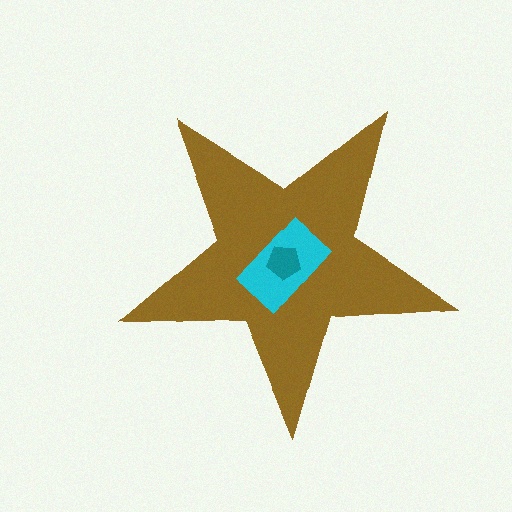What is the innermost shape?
The teal pentagon.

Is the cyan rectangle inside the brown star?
Yes.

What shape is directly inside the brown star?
The cyan rectangle.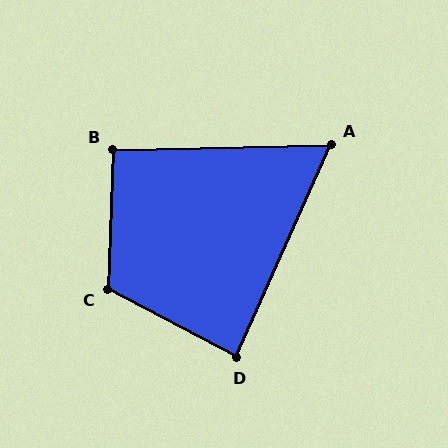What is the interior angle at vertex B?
Approximately 93 degrees (approximately right).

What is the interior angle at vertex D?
Approximately 87 degrees (approximately right).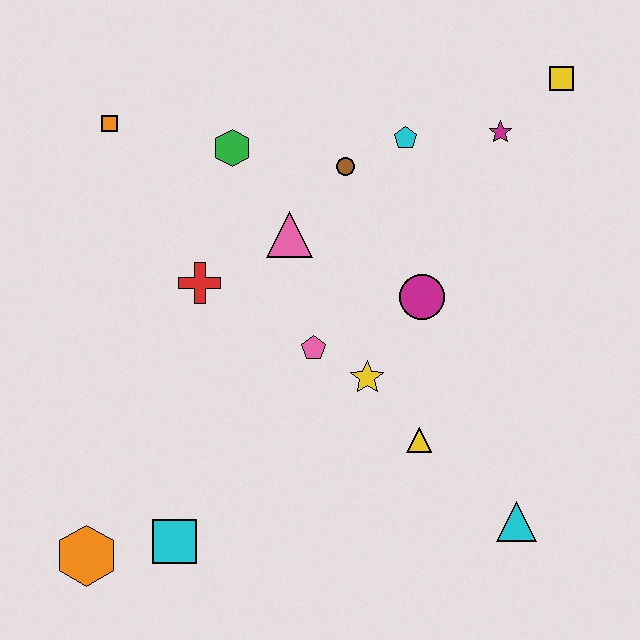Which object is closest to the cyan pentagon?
The brown circle is closest to the cyan pentagon.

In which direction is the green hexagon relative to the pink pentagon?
The green hexagon is above the pink pentagon.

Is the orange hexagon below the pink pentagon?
Yes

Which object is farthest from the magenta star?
The orange hexagon is farthest from the magenta star.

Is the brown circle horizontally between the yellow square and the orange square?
Yes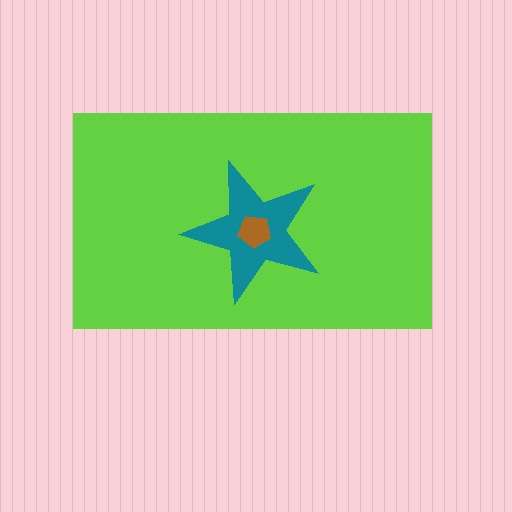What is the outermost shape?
The lime rectangle.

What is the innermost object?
The brown pentagon.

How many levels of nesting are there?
3.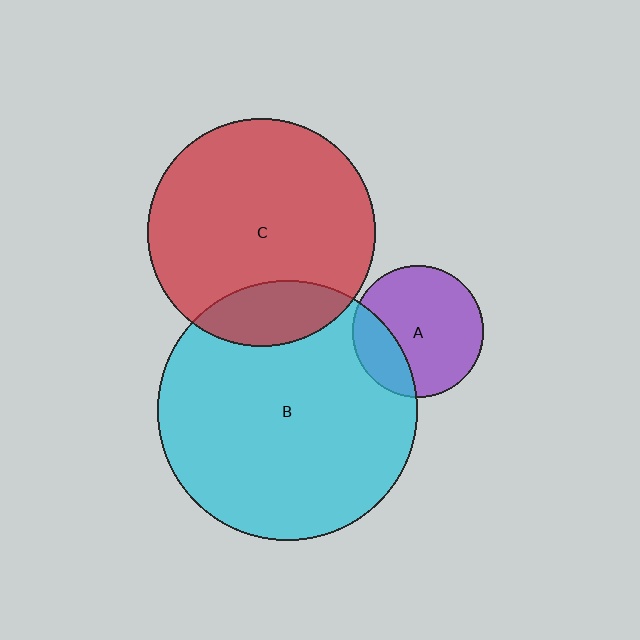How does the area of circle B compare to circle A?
Approximately 3.9 times.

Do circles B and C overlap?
Yes.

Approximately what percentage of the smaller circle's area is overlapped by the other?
Approximately 20%.